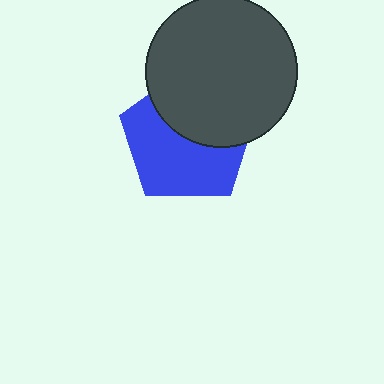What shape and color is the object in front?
The object in front is a dark gray circle.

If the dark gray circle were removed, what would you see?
You would see the complete blue pentagon.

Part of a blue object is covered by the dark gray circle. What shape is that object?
It is a pentagon.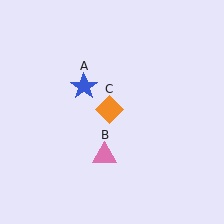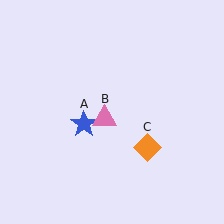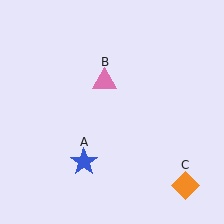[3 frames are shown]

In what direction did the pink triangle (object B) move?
The pink triangle (object B) moved up.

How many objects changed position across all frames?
3 objects changed position: blue star (object A), pink triangle (object B), orange diamond (object C).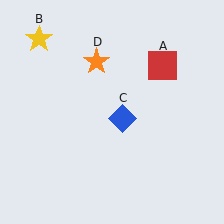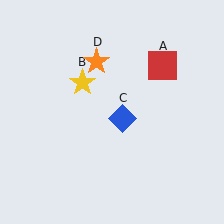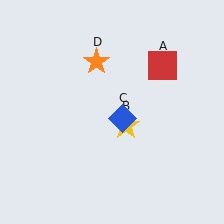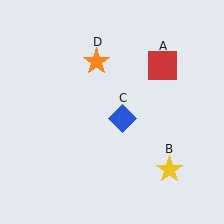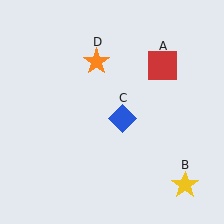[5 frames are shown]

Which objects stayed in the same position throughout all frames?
Red square (object A) and blue diamond (object C) and orange star (object D) remained stationary.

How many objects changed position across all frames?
1 object changed position: yellow star (object B).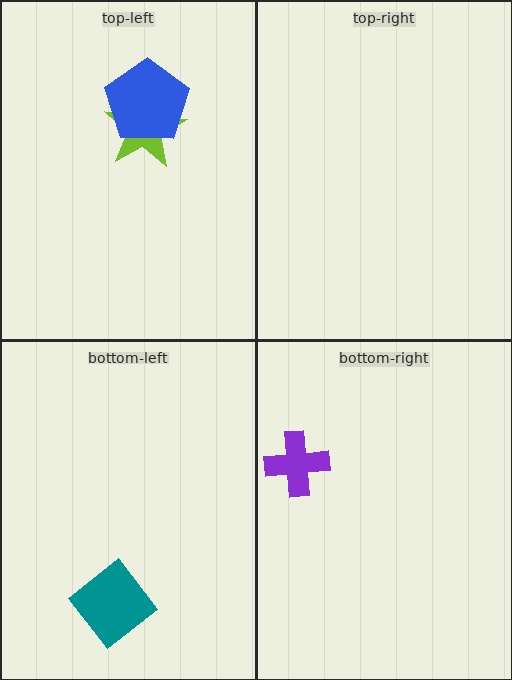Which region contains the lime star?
The top-left region.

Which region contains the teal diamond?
The bottom-left region.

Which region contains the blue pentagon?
The top-left region.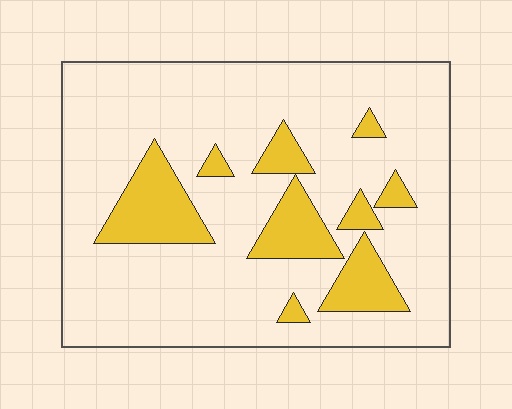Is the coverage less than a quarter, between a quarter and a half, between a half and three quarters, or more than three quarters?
Less than a quarter.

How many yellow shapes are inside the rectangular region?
9.